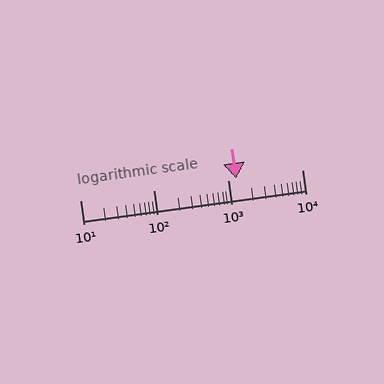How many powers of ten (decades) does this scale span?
The scale spans 3 decades, from 10 to 10000.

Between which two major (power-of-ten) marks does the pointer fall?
The pointer is between 1000 and 10000.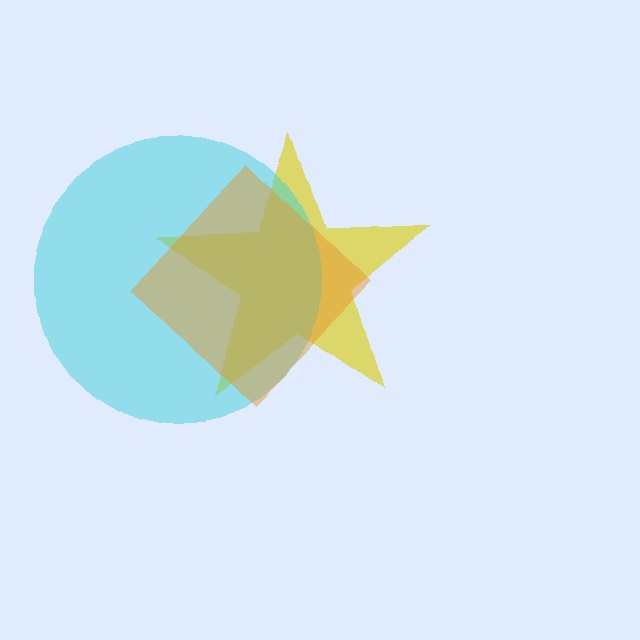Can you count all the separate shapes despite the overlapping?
Yes, there are 3 separate shapes.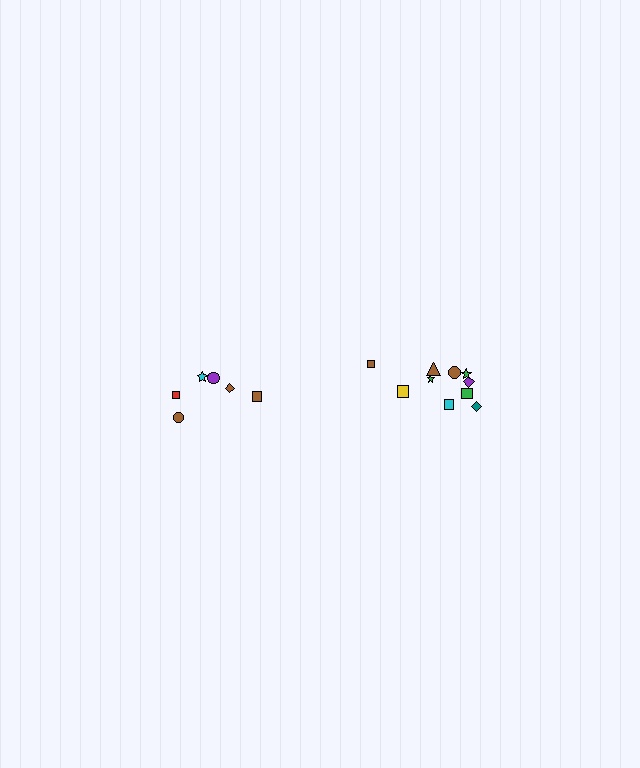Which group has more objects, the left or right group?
The right group.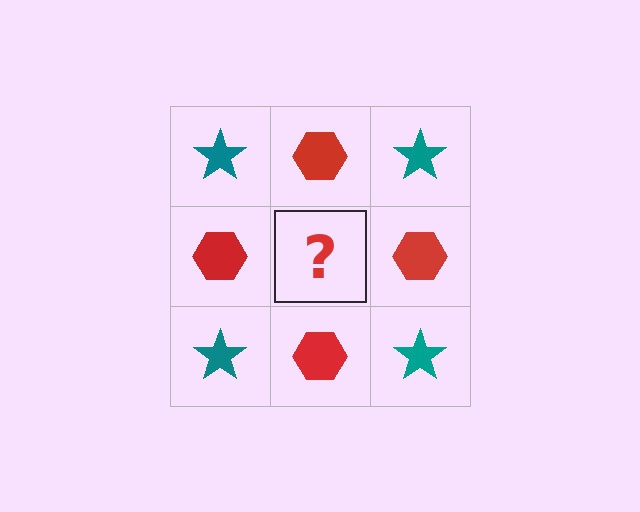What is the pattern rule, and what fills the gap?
The rule is that it alternates teal star and red hexagon in a checkerboard pattern. The gap should be filled with a teal star.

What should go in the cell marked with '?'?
The missing cell should contain a teal star.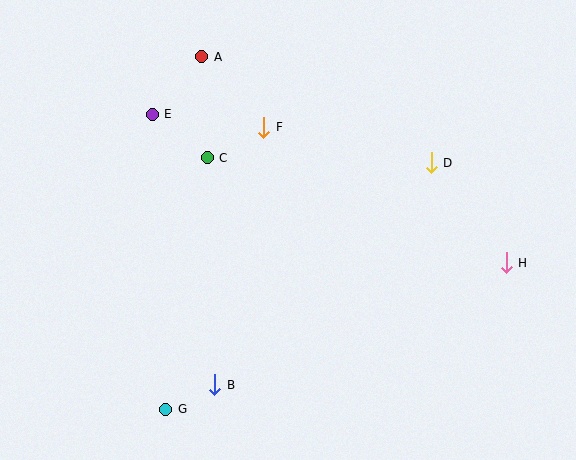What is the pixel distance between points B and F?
The distance between B and F is 262 pixels.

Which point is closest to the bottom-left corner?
Point G is closest to the bottom-left corner.